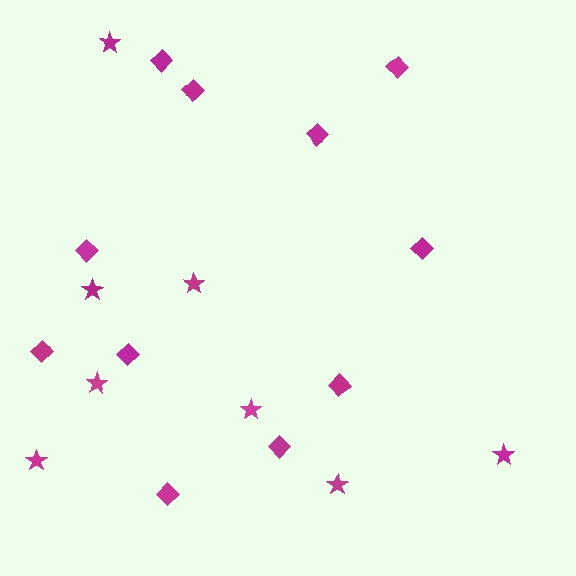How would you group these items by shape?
There are 2 groups: one group of stars (8) and one group of diamonds (11).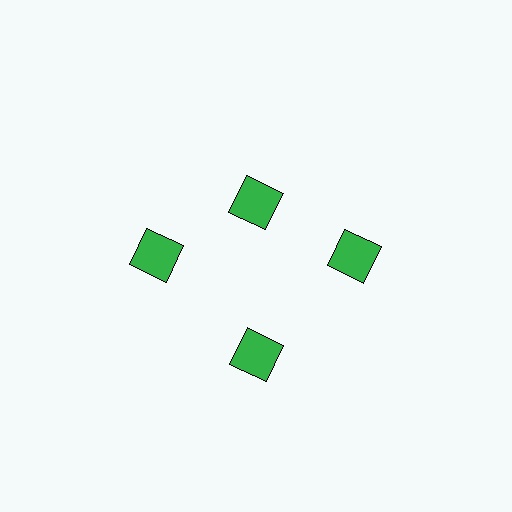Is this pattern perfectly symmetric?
No. The 4 green squares are arranged in a ring, but one element near the 12 o'clock position is pulled inward toward the center, breaking the 4-fold rotational symmetry.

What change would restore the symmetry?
The symmetry would be restored by moving it outward, back onto the ring so that all 4 squares sit at equal angles and equal distance from the center.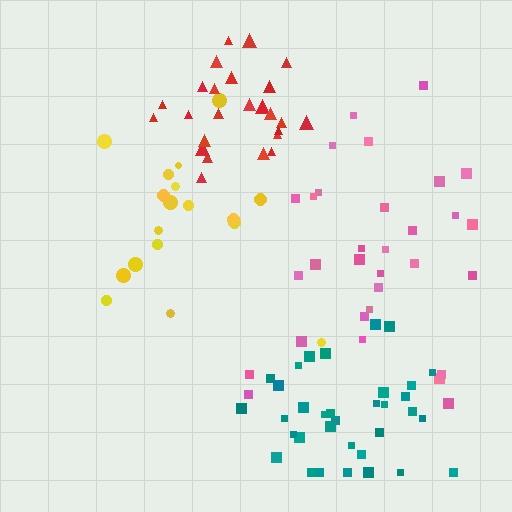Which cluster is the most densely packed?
Teal.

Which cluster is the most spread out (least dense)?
Yellow.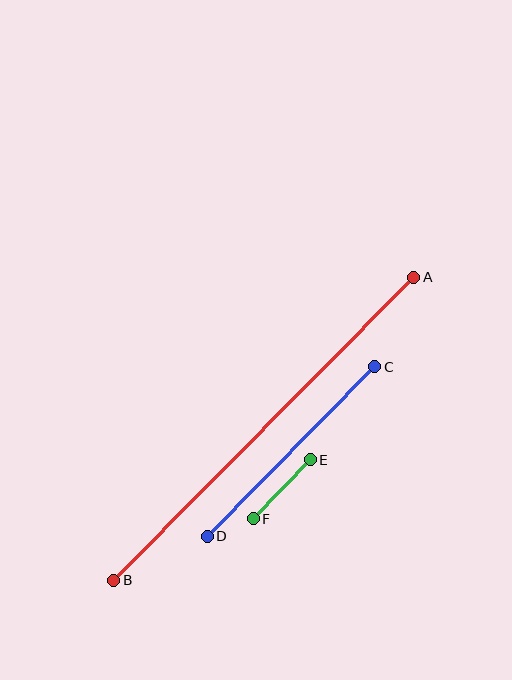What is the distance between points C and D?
The distance is approximately 238 pixels.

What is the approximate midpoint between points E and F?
The midpoint is at approximately (282, 489) pixels.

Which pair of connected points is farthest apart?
Points A and B are farthest apart.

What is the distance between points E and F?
The distance is approximately 82 pixels.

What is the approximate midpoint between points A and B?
The midpoint is at approximately (264, 429) pixels.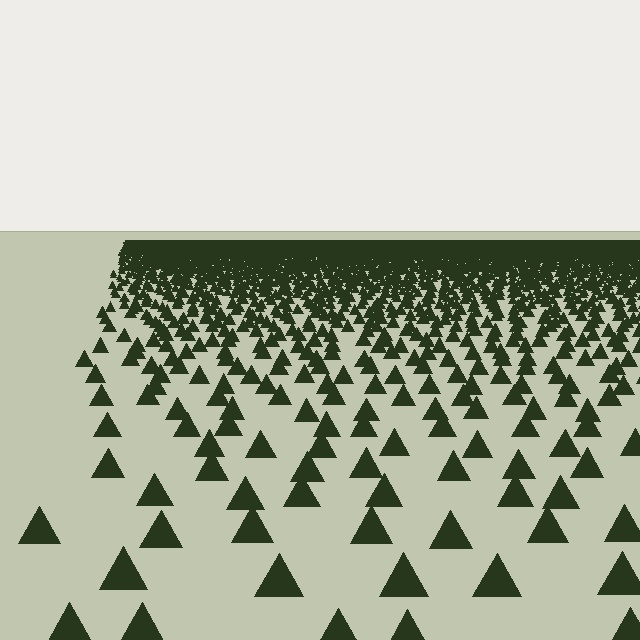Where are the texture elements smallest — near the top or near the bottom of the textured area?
Near the top.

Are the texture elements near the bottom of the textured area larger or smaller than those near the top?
Larger. Near the bottom, elements are closer to the viewer and appear at a bigger on-screen size.